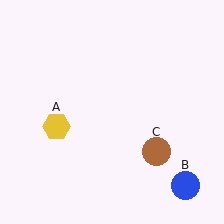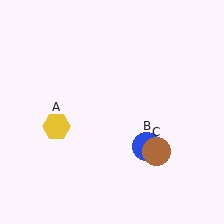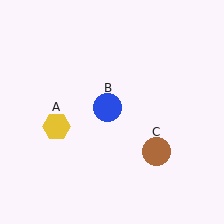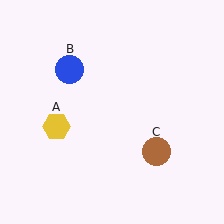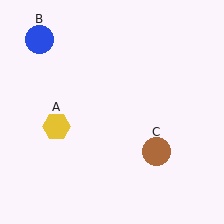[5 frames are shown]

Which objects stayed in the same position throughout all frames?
Yellow hexagon (object A) and brown circle (object C) remained stationary.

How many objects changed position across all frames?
1 object changed position: blue circle (object B).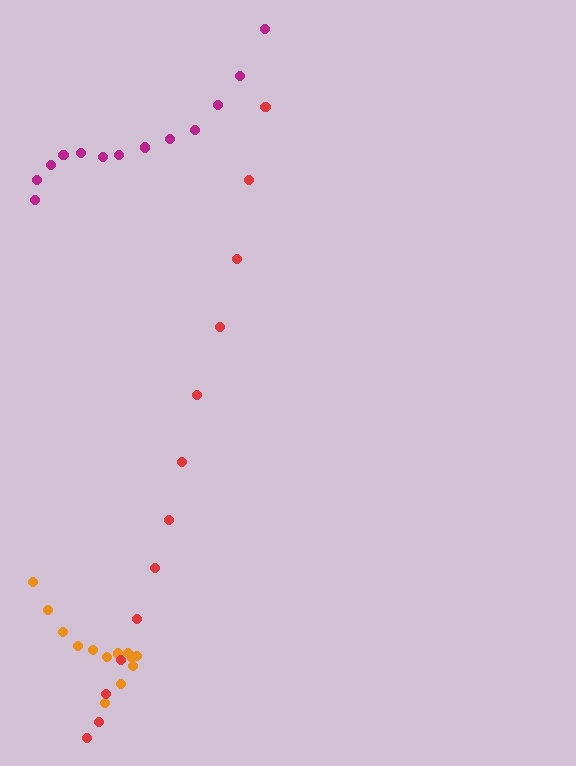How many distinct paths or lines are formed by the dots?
There are 3 distinct paths.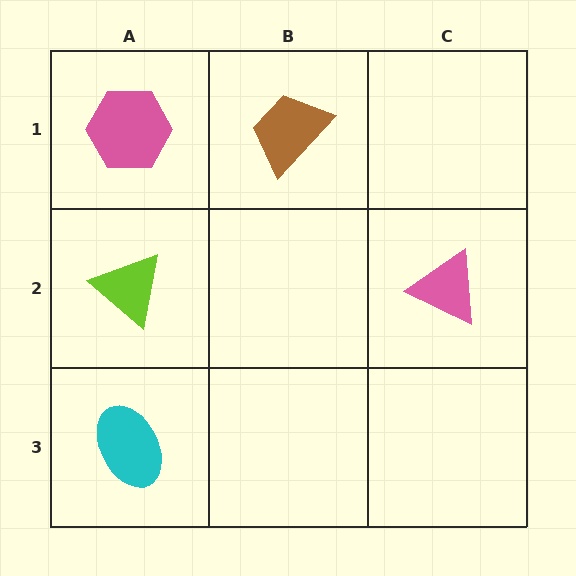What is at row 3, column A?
A cyan ellipse.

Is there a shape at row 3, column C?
No, that cell is empty.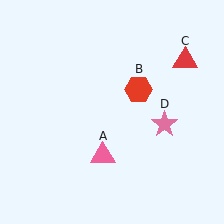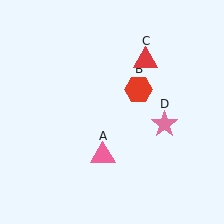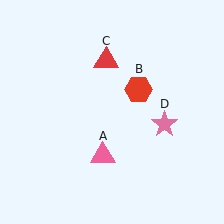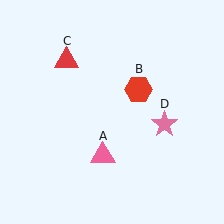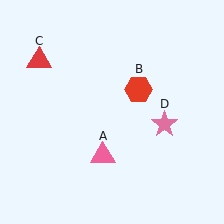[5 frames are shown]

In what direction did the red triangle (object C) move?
The red triangle (object C) moved left.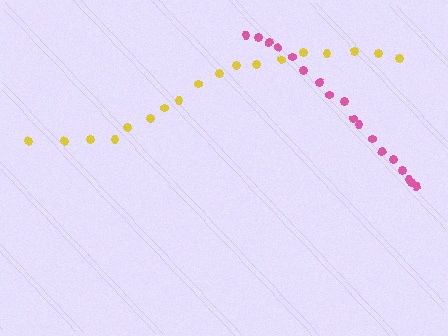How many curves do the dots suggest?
There are 2 distinct paths.